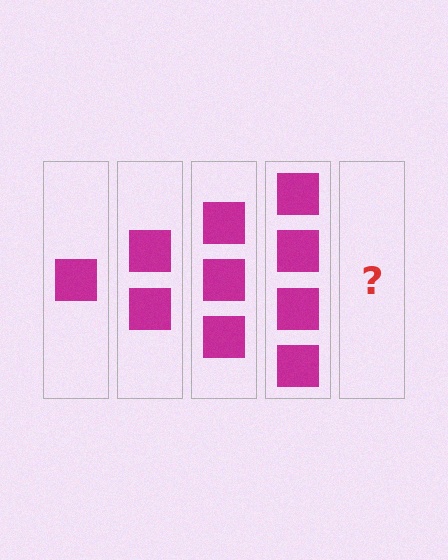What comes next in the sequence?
The next element should be 5 squares.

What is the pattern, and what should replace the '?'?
The pattern is that each step adds one more square. The '?' should be 5 squares.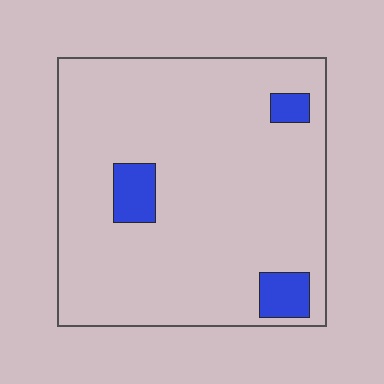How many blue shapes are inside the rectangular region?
3.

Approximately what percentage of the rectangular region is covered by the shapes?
Approximately 10%.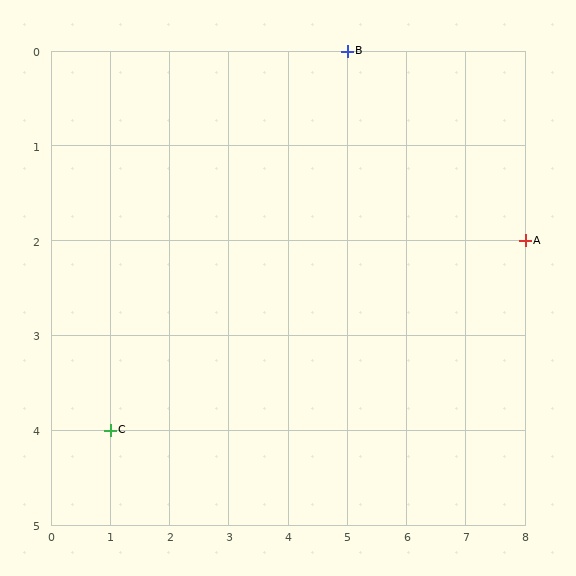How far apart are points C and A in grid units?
Points C and A are 7 columns and 2 rows apart (about 7.3 grid units diagonally).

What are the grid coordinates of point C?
Point C is at grid coordinates (1, 4).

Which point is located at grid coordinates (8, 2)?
Point A is at (8, 2).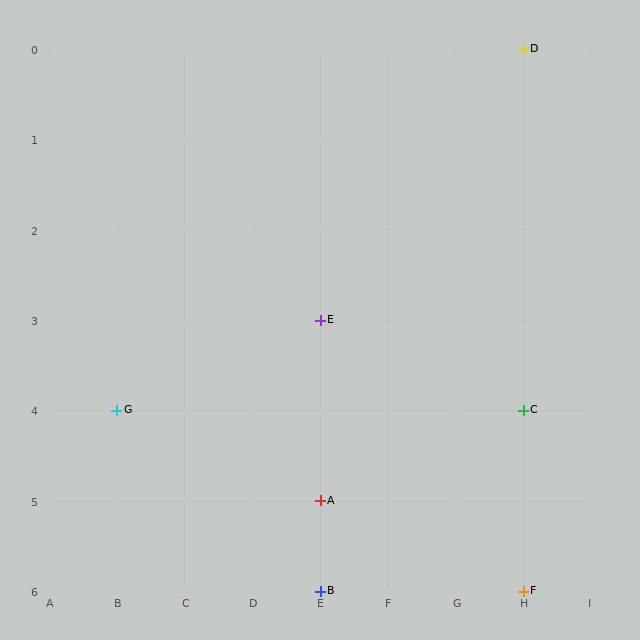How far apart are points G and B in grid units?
Points G and B are 3 columns and 2 rows apart (about 3.6 grid units diagonally).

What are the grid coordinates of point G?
Point G is at grid coordinates (B, 4).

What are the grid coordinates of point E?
Point E is at grid coordinates (E, 3).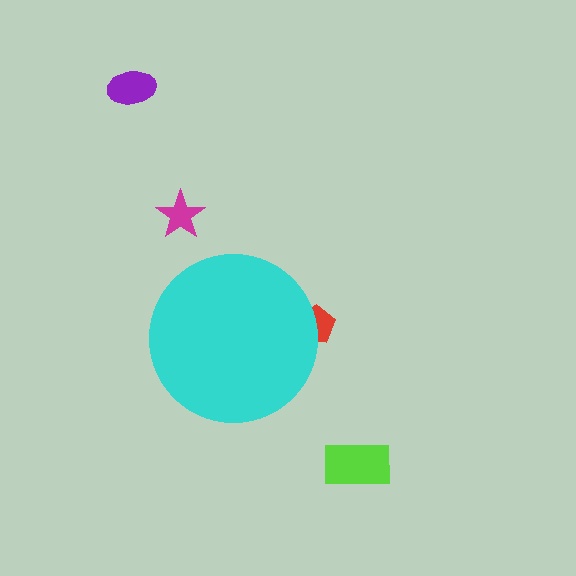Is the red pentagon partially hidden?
Yes, the red pentagon is partially hidden behind the cyan circle.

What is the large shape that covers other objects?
A cyan circle.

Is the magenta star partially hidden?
No, the magenta star is fully visible.